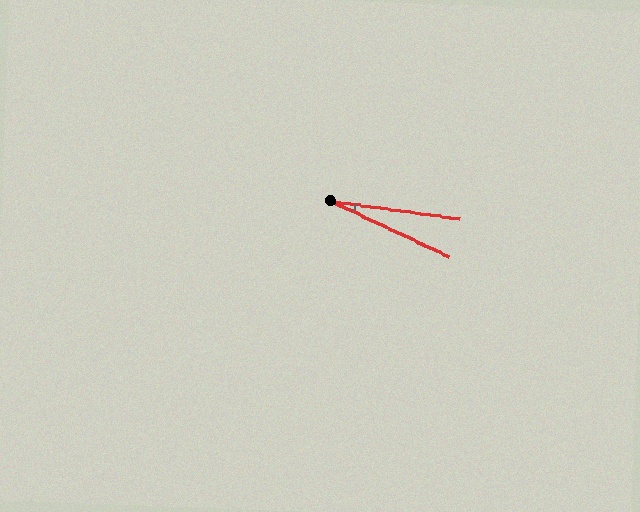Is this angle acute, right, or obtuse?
It is acute.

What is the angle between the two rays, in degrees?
Approximately 17 degrees.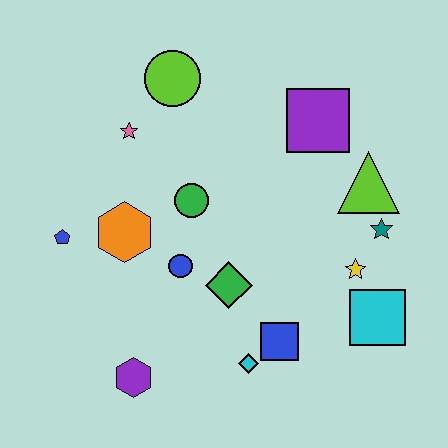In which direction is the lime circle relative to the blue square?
The lime circle is above the blue square.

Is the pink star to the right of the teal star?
No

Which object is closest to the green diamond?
The blue circle is closest to the green diamond.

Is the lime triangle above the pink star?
No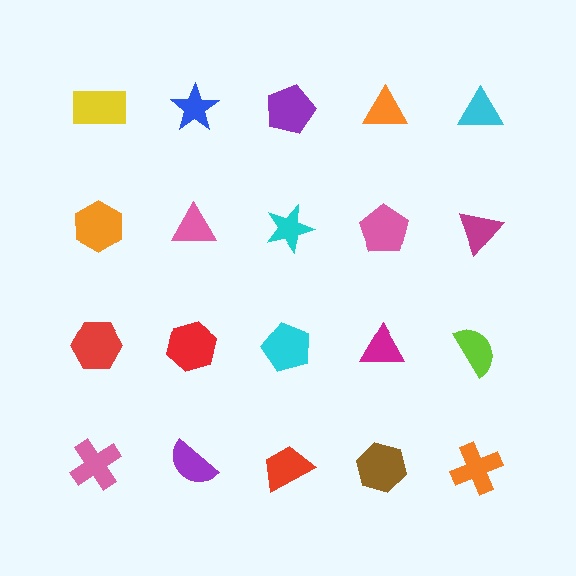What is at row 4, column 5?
An orange cross.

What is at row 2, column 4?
A pink pentagon.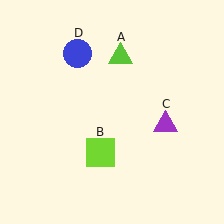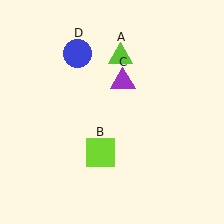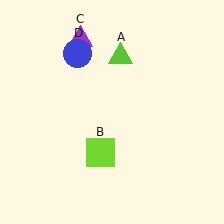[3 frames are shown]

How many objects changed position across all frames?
1 object changed position: purple triangle (object C).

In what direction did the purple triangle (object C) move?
The purple triangle (object C) moved up and to the left.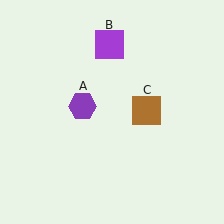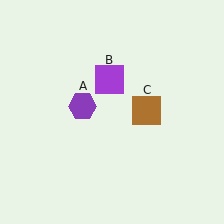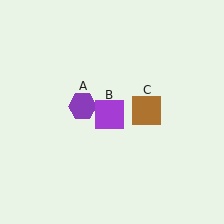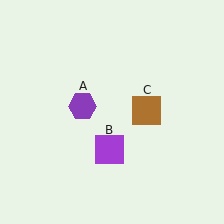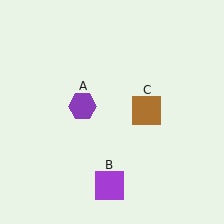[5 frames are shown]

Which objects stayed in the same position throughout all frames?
Purple hexagon (object A) and brown square (object C) remained stationary.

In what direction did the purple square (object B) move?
The purple square (object B) moved down.